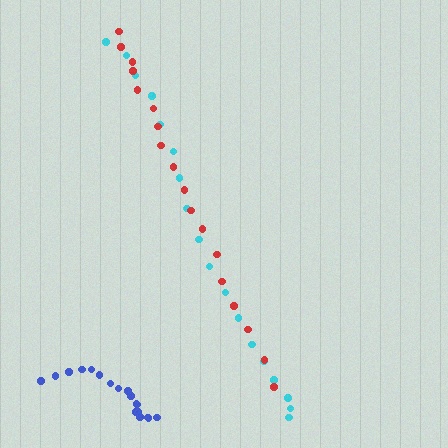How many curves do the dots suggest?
There are 3 distinct paths.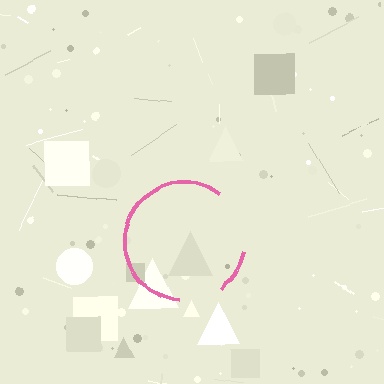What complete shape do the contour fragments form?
The contour fragments form a circle.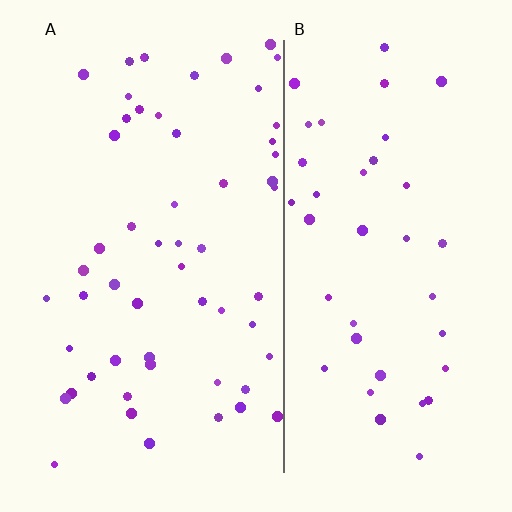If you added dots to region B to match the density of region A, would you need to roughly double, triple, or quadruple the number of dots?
Approximately double.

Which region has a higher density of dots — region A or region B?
A (the left).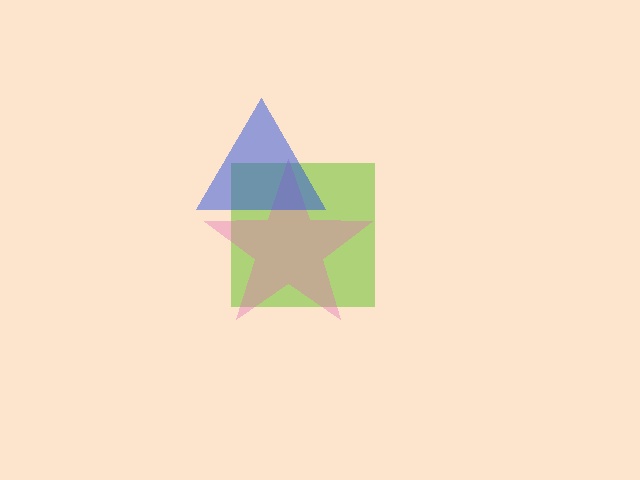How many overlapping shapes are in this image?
There are 3 overlapping shapes in the image.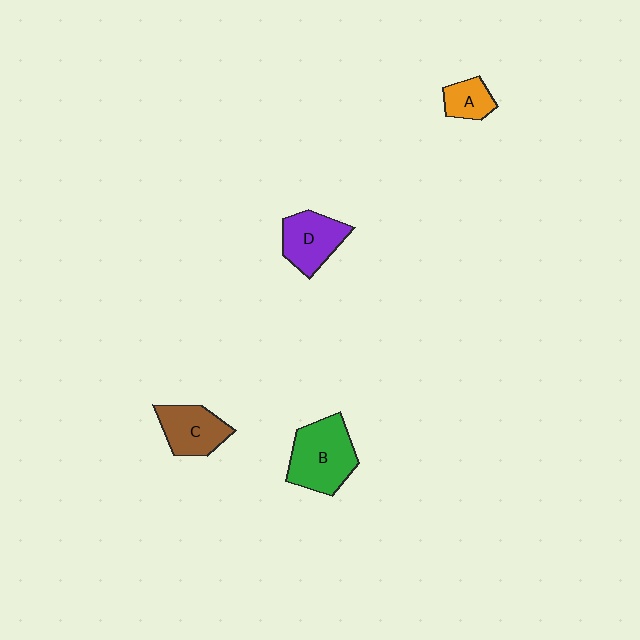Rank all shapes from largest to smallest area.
From largest to smallest: B (green), D (purple), C (brown), A (orange).